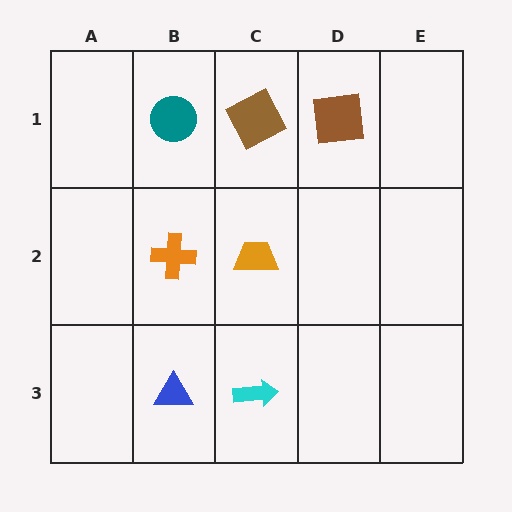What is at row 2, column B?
An orange cross.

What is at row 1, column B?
A teal circle.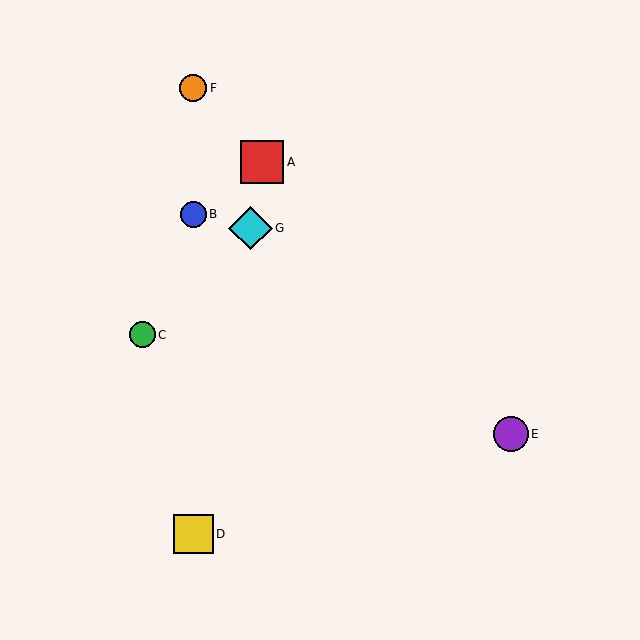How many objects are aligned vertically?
3 objects (B, D, F) are aligned vertically.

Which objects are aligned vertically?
Objects B, D, F are aligned vertically.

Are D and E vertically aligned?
No, D is at x≈193 and E is at x≈511.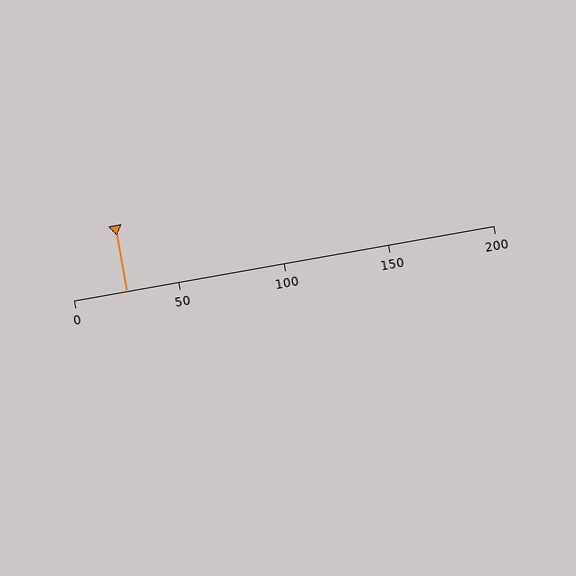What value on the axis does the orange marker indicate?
The marker indicates approximately 25.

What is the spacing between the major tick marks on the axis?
The major ticks are spaced 50 apart.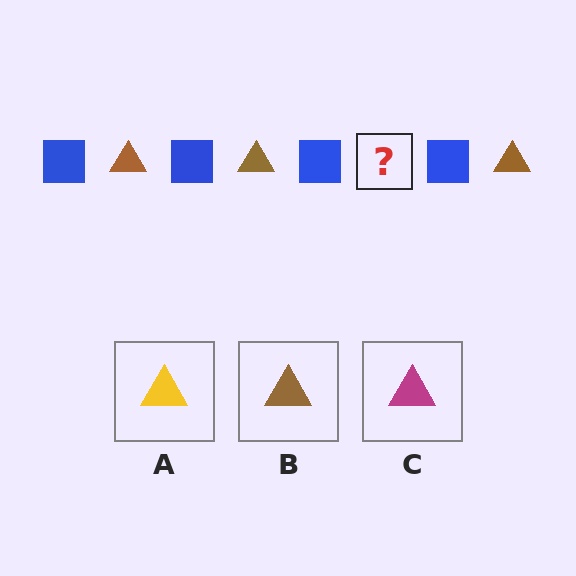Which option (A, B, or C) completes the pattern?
B.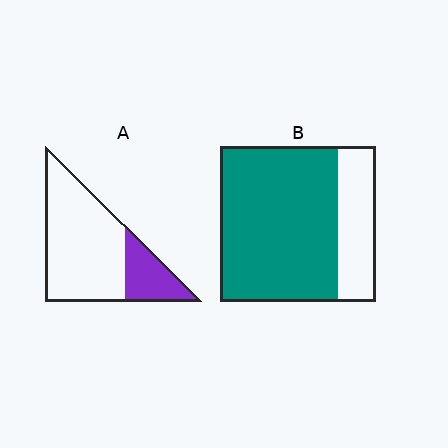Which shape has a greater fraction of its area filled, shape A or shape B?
Shape B.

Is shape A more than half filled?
No.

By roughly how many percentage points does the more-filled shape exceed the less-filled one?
By roughly 50 percentage points (B over A).